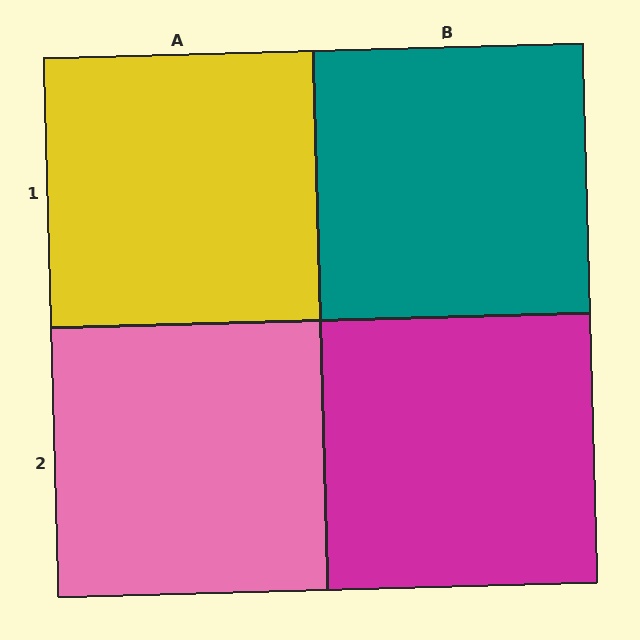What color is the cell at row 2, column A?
Pink.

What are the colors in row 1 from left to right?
Yellow, teal.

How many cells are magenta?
1 cell is magenta.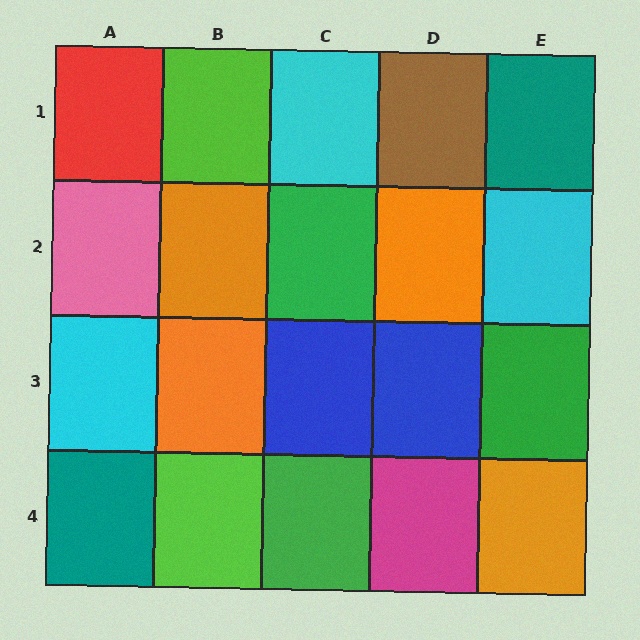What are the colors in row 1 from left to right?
Red, lime, cyan, brown, teal.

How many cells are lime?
2 cells are lime.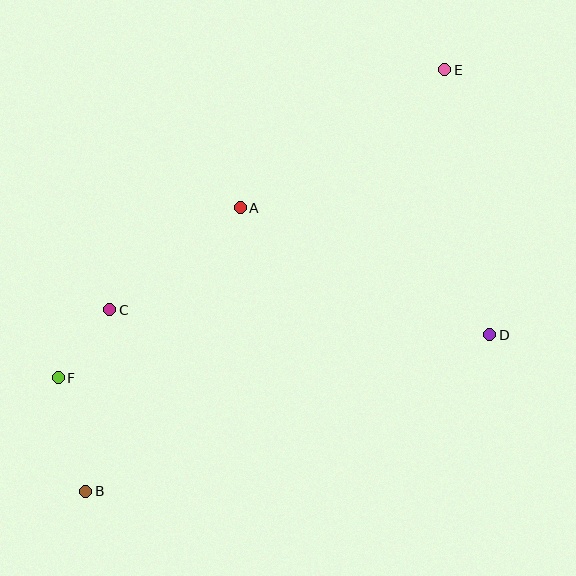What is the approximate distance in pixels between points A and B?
The distance between A and B is approximately 323 pixels.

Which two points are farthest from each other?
Points B and E are farthest from each other.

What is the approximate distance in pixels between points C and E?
The distance between C and E is approximately 412 pixels.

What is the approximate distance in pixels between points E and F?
The distance between E and F is approximately 495 pixels.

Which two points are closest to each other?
Points C and F are closest to each other.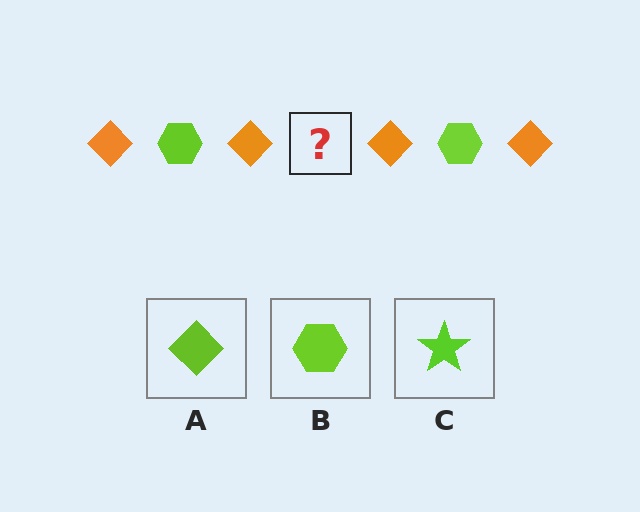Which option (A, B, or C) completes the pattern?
B.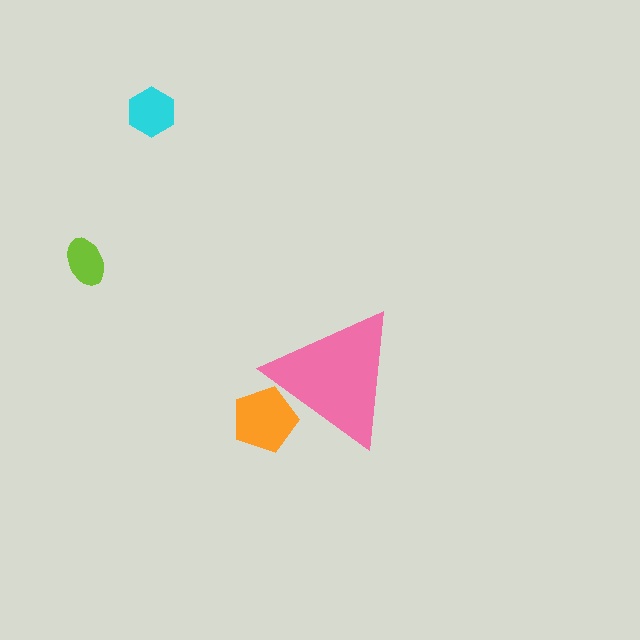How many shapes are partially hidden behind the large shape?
1 shape is partially hidden.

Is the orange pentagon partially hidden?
Yes, the orange pentagon is partially hidden behind the pink triangle.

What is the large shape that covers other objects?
A pink triangle.